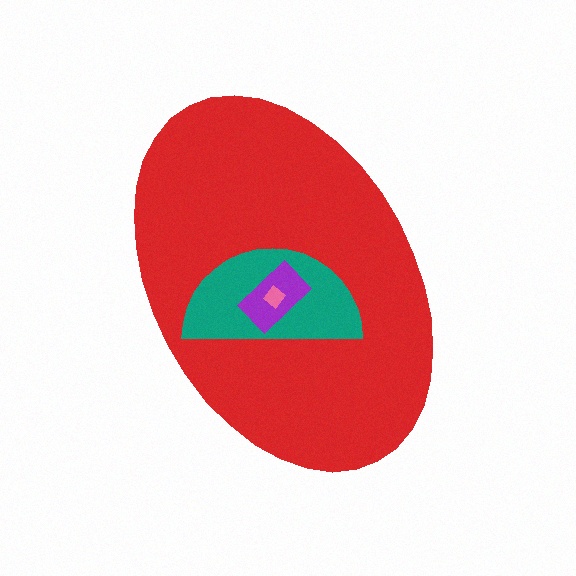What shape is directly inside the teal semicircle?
The purple rectangle.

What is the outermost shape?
The red ellipse.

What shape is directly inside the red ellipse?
The teal semicircle.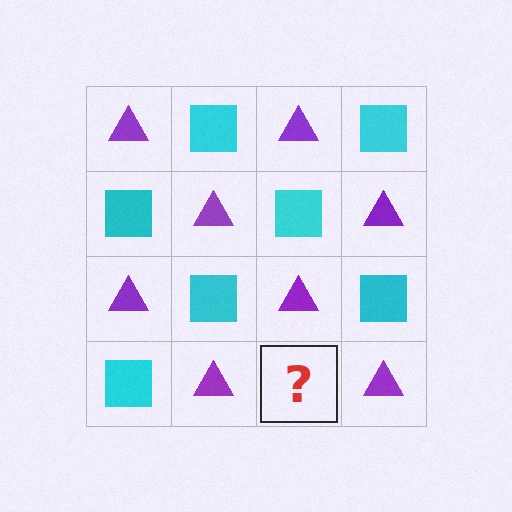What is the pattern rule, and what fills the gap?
The rule is that it alternates purple triangle and cyan square in a checkerboard pattern. The gap should be filled with a cyan square.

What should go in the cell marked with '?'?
The missing cell should contain a cyan square.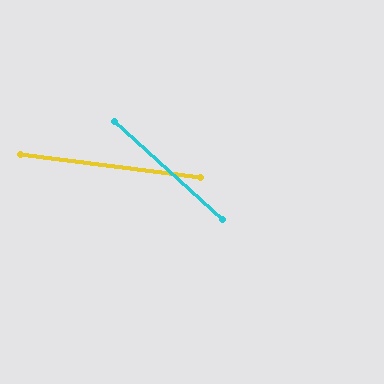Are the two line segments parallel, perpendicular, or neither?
Neither parallel nor perpendicular — they differ by about 35°.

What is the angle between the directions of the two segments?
Approximately 35 degrees.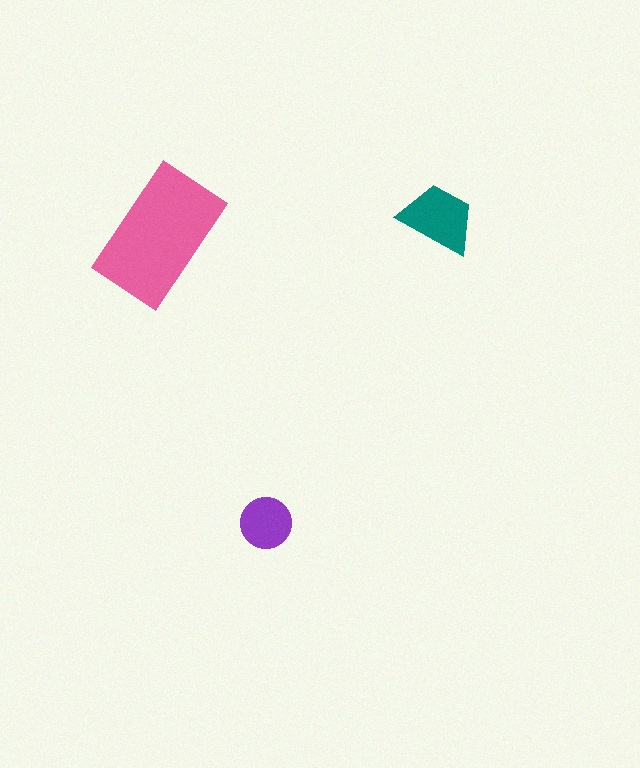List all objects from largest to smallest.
The pink rectangle, the teal trapezoid, the purple circle.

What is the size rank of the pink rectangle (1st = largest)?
1st.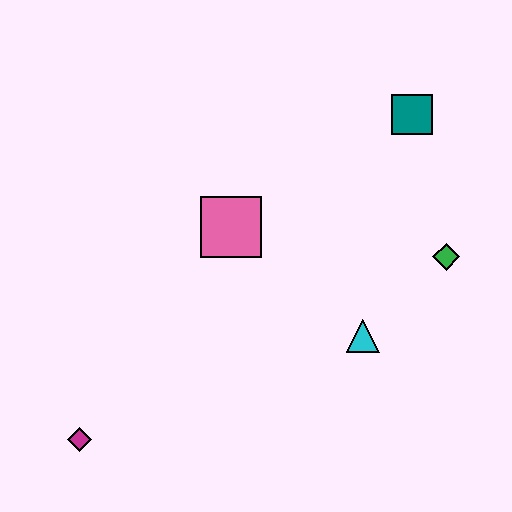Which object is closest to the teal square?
The green diamond is closest to the teal square.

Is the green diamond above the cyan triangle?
Yes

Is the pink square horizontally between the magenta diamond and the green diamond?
Yes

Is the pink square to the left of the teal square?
Yes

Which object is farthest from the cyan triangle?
The magenta diamond is farthest from the cyan triangle.